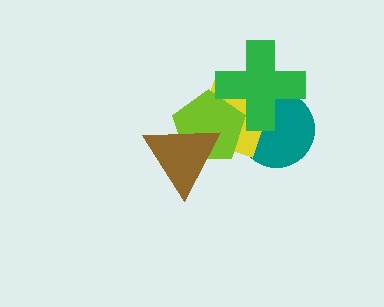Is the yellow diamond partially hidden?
Yes, it is partially covered by another shape.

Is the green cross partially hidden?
No, no other shape covers it.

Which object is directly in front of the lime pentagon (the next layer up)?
The brown triangle is directly in front of the lime pentagon.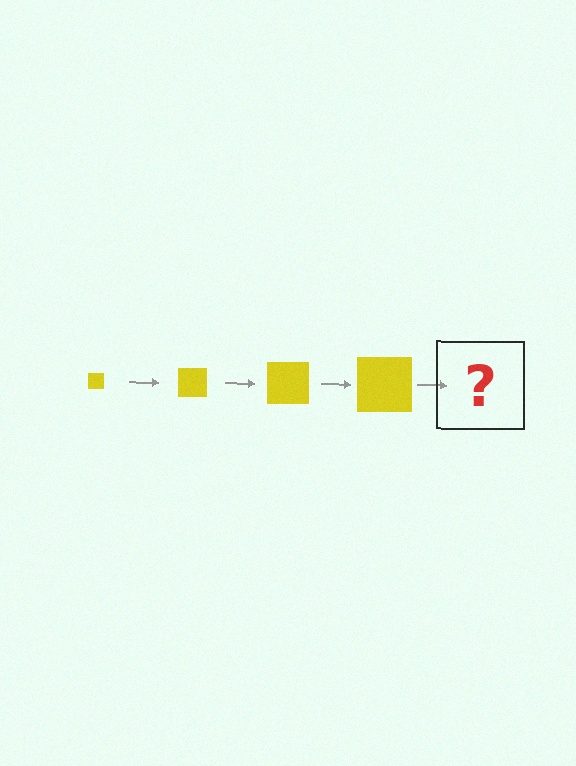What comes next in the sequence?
The next element should be a yellow square, larger than the previous one.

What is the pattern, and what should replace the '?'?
The pattern is that the square gets progressively larger each step. The '?' should be a yellow square, larger than the previous one.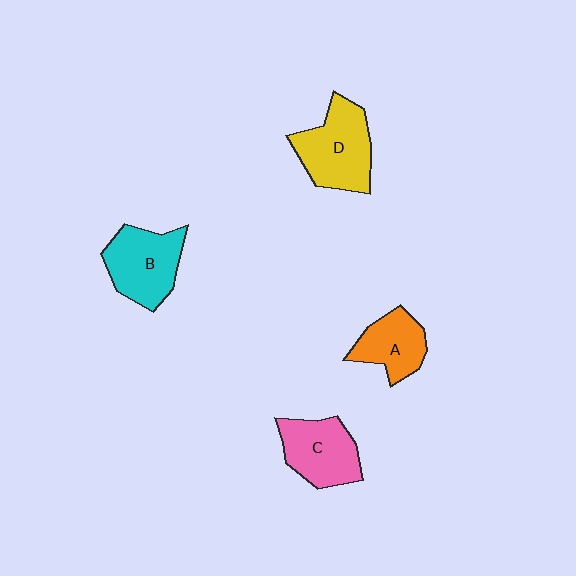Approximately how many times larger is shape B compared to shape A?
Approximately 1.3 times.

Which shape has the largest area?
Shape D (yellow).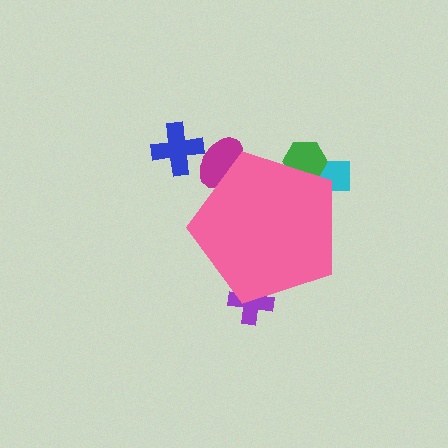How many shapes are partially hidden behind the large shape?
4 shapes are partially hidden.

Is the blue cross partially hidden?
No, the blue cross is fully visible.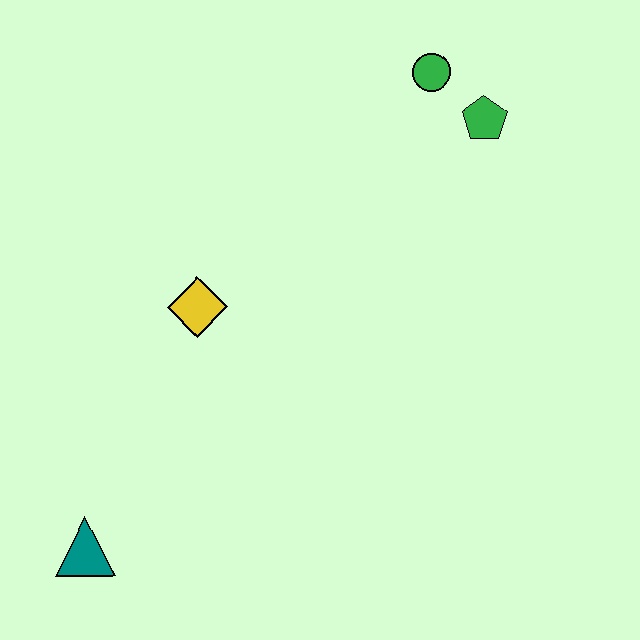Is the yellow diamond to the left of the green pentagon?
Yes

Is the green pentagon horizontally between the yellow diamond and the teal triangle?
No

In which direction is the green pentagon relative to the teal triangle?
The green pentagon is above the teal triangle.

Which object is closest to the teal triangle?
The yellow diamond is closest to the teal triangle.